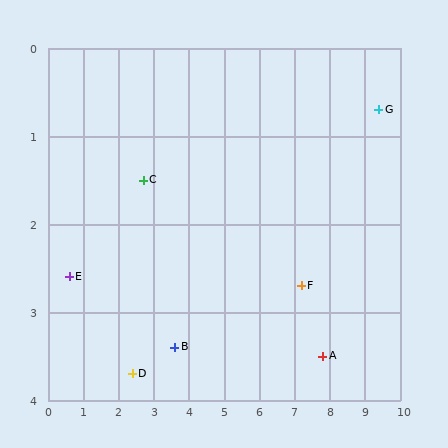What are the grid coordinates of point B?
Point B is at approximately (3.6, 3.4).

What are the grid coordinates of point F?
Point F is at approximately (7.2, 2.7).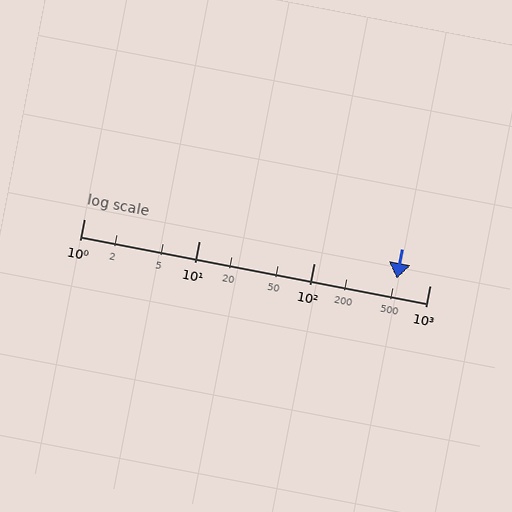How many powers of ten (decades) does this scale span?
The scale spans 3 decades, from 1 to 1000.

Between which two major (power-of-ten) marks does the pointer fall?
The pointer is between 100 and 1000.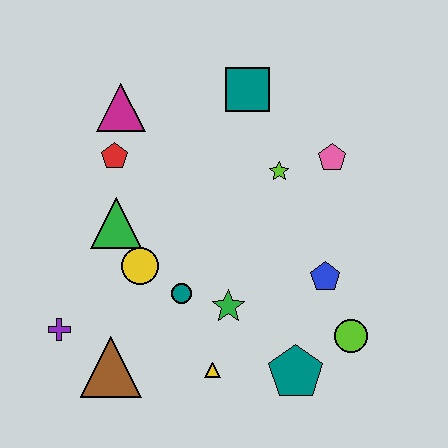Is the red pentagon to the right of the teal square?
No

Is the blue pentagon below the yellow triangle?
No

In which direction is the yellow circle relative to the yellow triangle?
The yellow circle is above the yellow triangle.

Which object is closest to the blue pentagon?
The lime circle is closest to the blue pentagon.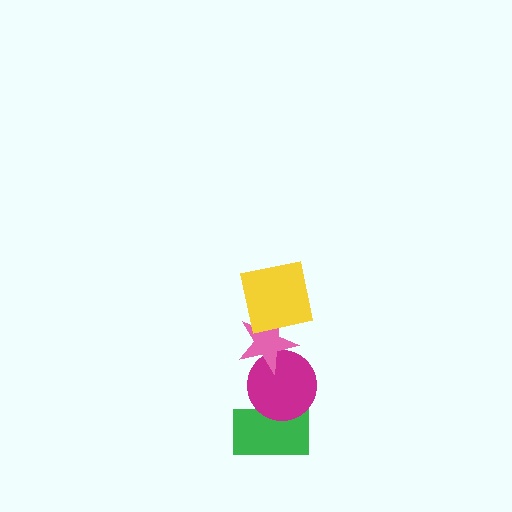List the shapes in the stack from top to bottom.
From top to bottom: the yellow square, the pink star, the magenta circle, the green rectangle.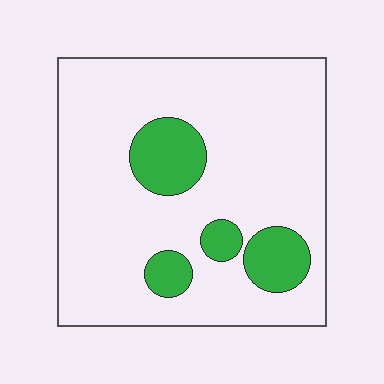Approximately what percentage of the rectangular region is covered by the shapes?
Approximately 15%.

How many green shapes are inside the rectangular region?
4.